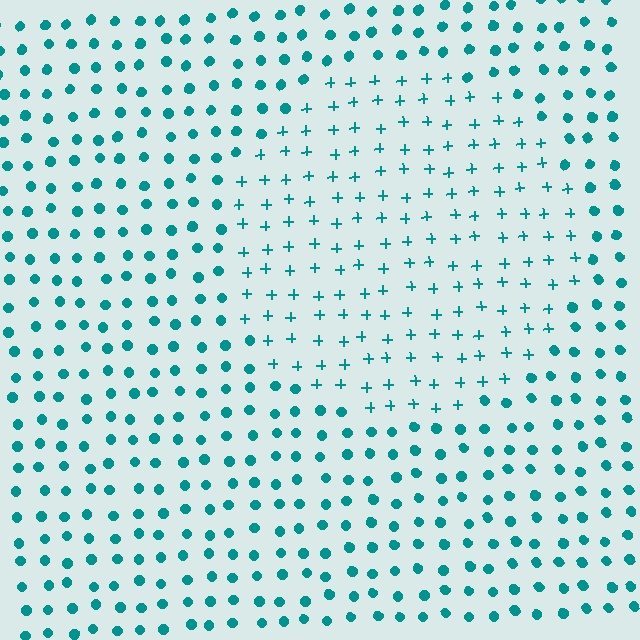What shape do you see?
I see a circle.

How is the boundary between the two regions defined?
The boundary is defined by a change in element shape: plus signs inside vs. circles outside. All elements share the same color and spacing.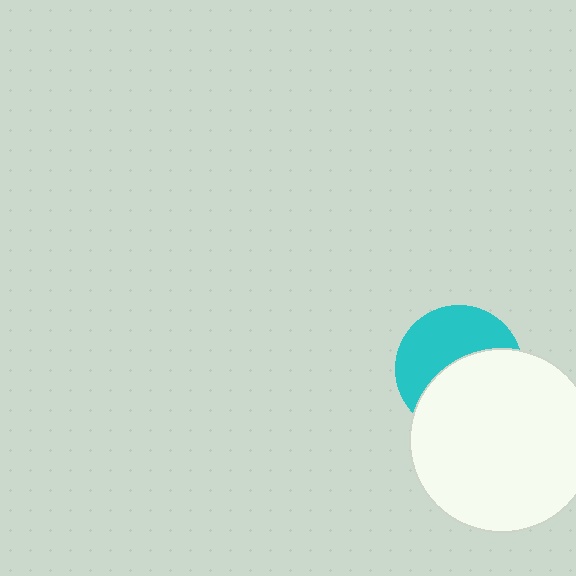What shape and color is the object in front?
The object in front is a white circle.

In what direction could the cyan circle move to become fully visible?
The cyan circle could move up. That would shift it out from behind the white circle entirely.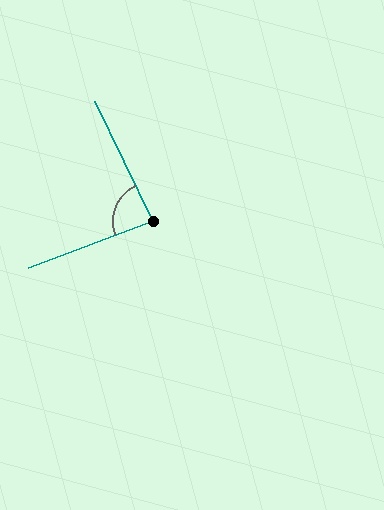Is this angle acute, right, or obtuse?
It is acute.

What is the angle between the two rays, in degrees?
Approximately 85 degrees.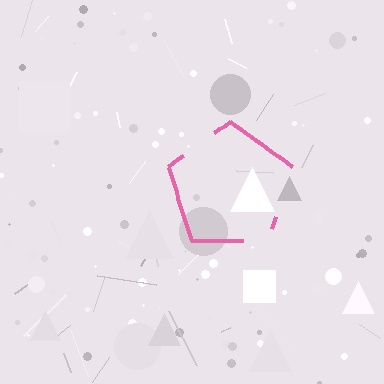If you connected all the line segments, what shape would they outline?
They would outline a pentagon.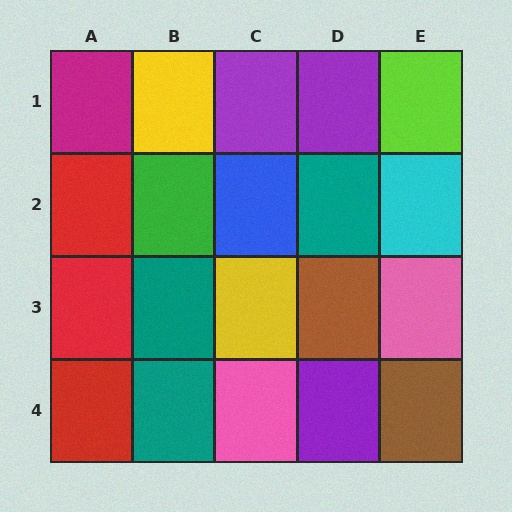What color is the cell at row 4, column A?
Red.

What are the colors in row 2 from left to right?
Red, green, blue, teal, cyan.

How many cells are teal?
3 cells are teal.